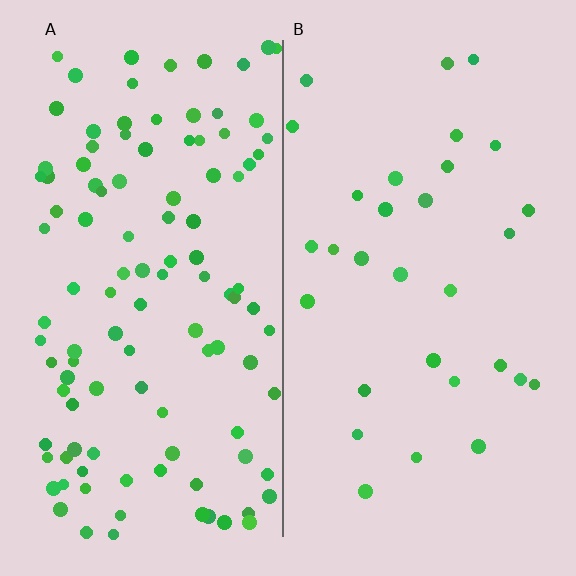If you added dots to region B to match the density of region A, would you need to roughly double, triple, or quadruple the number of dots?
Approximately quadruple.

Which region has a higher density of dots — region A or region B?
A (the left).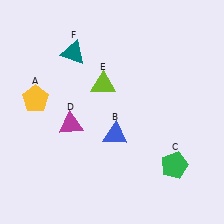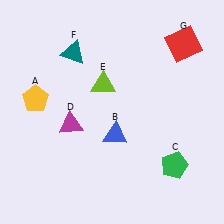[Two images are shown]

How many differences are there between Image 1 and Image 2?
There is 1 difference between the two images.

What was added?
A red square (G) was added in Image 2.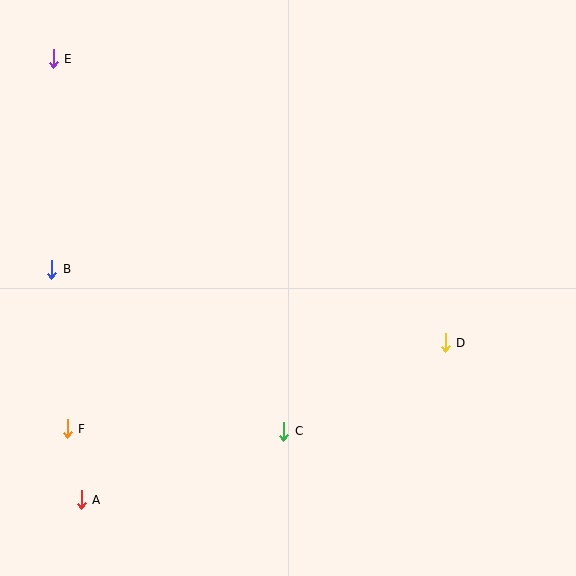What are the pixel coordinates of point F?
Point F is at (67, 429).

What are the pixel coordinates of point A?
Point A is at (81, 500).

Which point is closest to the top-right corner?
Point D is closest to the top-right corner.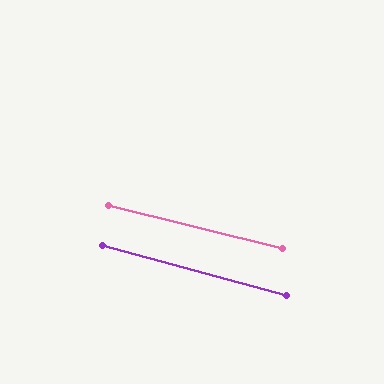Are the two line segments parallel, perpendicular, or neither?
Parallel — their directions differ by only 1.6°.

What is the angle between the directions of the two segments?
Approximately 2 degrees.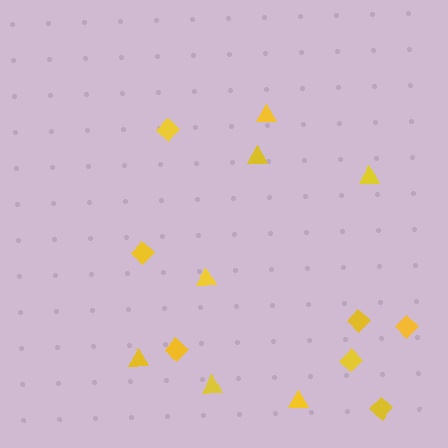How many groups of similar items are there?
There are 2 groups: one group of diamonds (7) and one group of triangles (7).